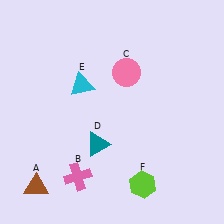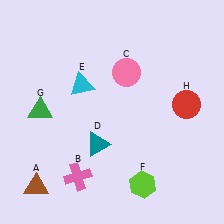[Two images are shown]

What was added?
A green triangle (G), a red circle (H) were added in Image 2.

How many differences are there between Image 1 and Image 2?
There are 2 differences between the two images.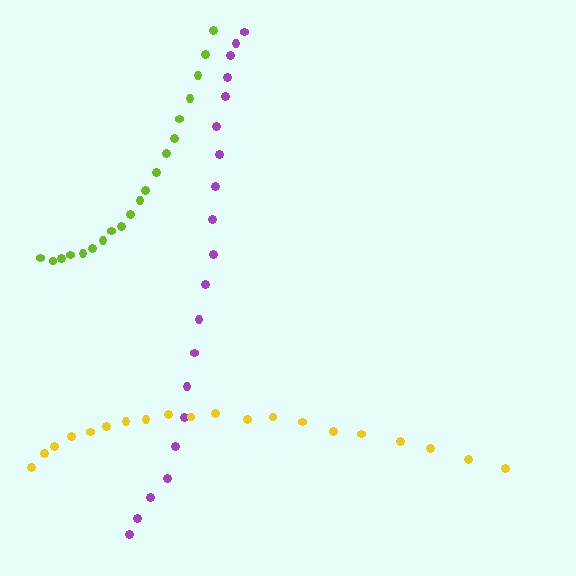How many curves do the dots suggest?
There are 3 distinct paths.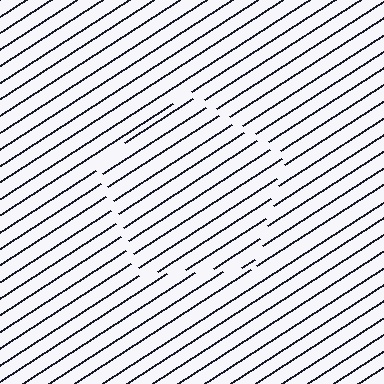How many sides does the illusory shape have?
5 sides — the line-ends trace a pentagon.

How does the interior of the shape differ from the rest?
The interior of the shape contains the same grating, shifted by half a period — the contour is defined by the phase discontinuity where line-ends from the inner and outer gratings abut.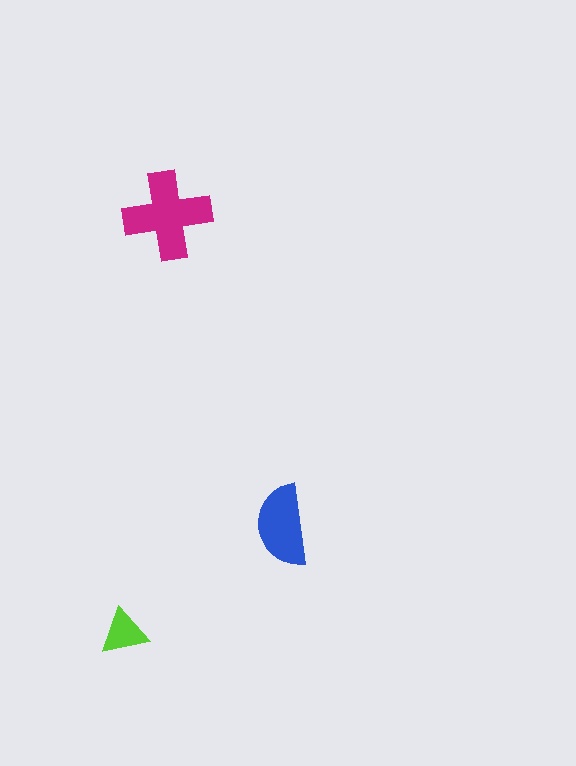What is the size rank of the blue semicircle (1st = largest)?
2nd.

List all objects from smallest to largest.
The lime triangle, the blue semicircle, the magenta cross.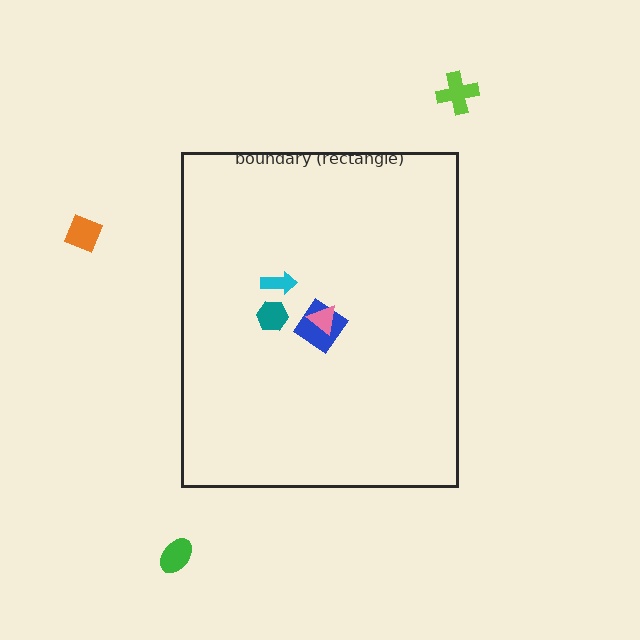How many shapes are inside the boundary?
4 inside, 3 outside.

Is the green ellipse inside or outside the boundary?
Outside.